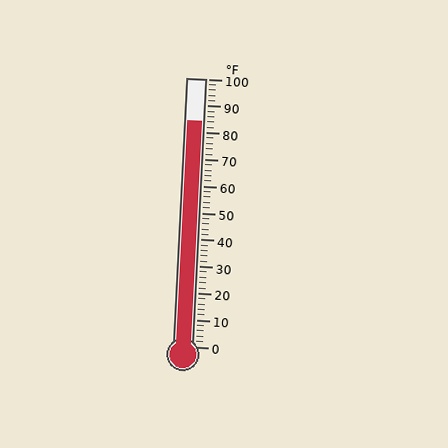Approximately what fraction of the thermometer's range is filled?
The thermometer is filled to approximately 85% of its range.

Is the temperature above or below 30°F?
The temperature is above 30°F.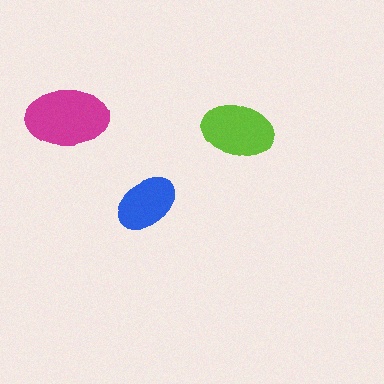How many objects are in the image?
There are 3 objects in the image.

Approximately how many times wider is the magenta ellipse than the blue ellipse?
About 1.5 times wider.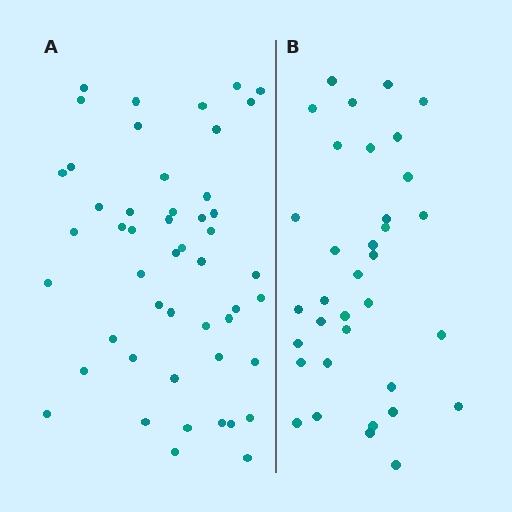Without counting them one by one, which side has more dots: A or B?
Region A (the left region) has more dots.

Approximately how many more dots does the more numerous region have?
Region A has approximately 15 more dots than region B.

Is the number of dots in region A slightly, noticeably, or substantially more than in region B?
Region A has noticeably more, but not dramatically so. The ratio is roughly 1.4 to 1.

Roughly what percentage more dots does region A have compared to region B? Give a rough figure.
About 40% more.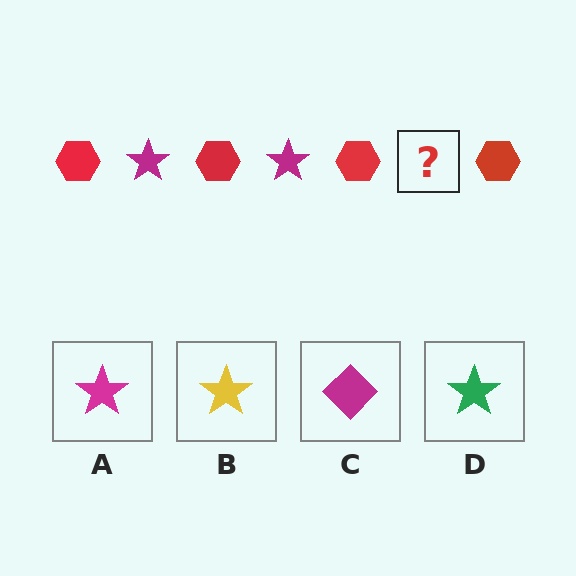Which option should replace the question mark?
Option A.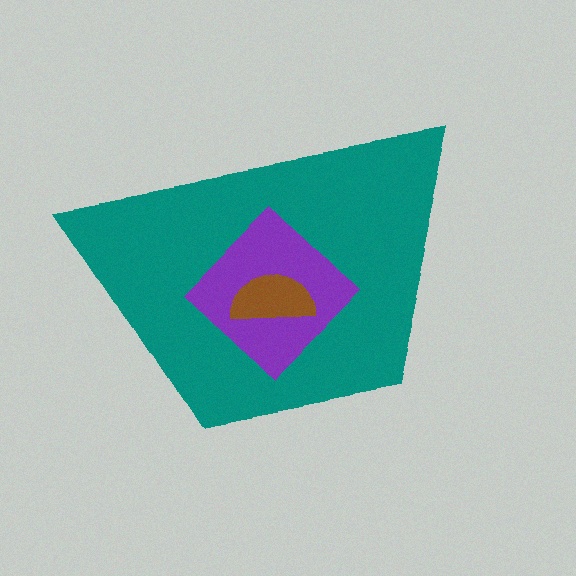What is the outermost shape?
The teal trapezoid.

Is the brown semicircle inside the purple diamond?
Yes.